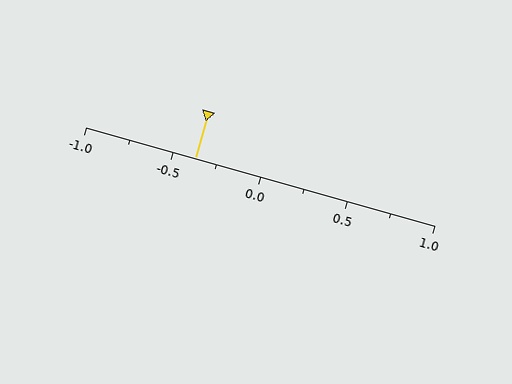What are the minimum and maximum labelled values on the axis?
The axis runs from -1.0 to 1.0.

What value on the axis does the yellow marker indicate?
The marker indicates approximately -0.38.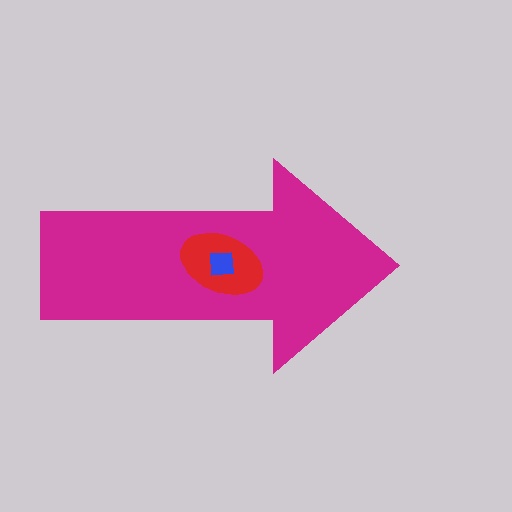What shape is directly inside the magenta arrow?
The red ellipse.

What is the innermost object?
The blue square.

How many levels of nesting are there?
3.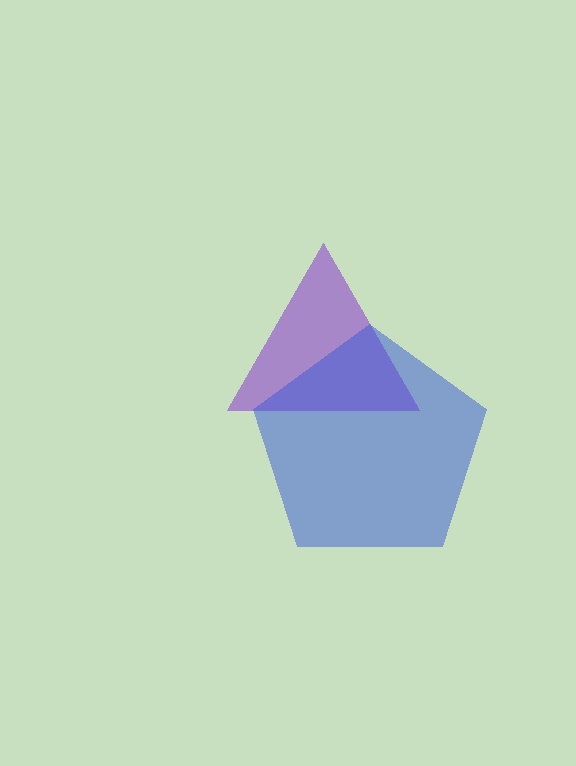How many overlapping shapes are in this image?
There are 2 overlapping shapes in the image.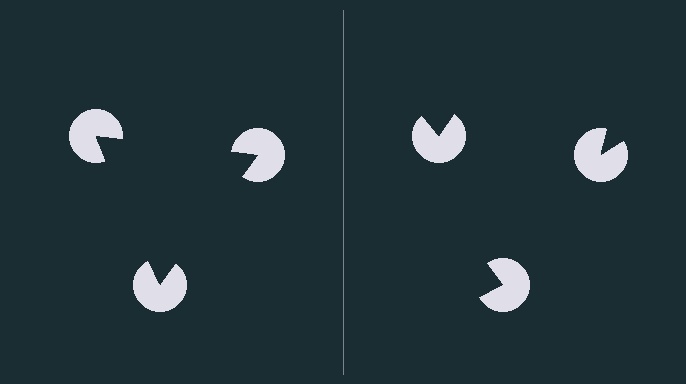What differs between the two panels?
The pac-man discs are positioned identically on both sides; only the wedge orientations differ. On the left they align to a triangle; on the right they are misaligned.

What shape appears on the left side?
An illusory triangle.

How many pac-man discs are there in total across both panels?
6 — 3 on each side.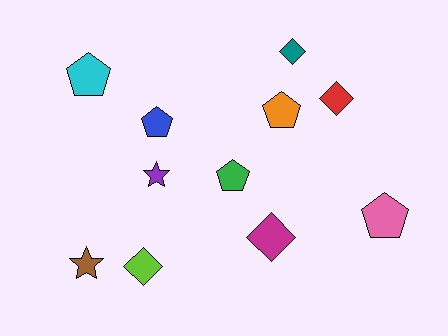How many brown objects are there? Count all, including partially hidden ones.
There is 1 brown object.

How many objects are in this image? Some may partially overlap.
There are 11 objects.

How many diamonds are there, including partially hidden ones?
There are 4 diamonds.